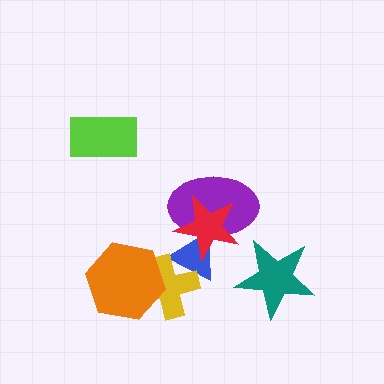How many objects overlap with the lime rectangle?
0 objects overlap with the lime rectangle.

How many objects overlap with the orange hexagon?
1 object overlaps with the orange hexagon.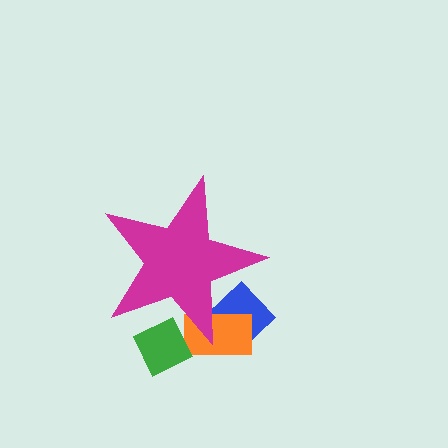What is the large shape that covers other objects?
A magenta star.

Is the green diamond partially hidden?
Yes, the green diamond is partially hidden behind the magenta star.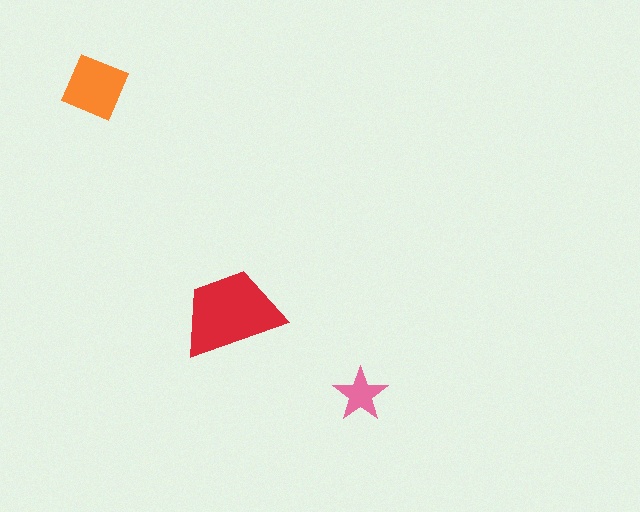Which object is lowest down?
The pink star is bottommost.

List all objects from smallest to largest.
The pink star, the orange square, the red trapezoid.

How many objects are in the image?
There are 3 objects in the image.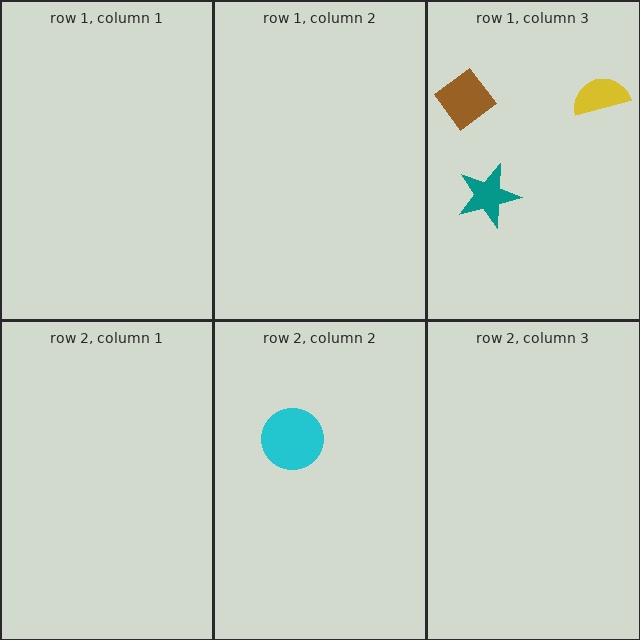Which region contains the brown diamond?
The row 1, column 3 region.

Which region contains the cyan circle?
The row 2, column 2 region.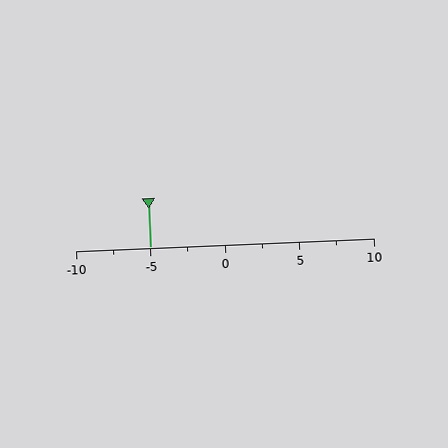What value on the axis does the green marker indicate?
The marker indicates approximately -5.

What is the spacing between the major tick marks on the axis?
The major ticks are spaced 5 apart.